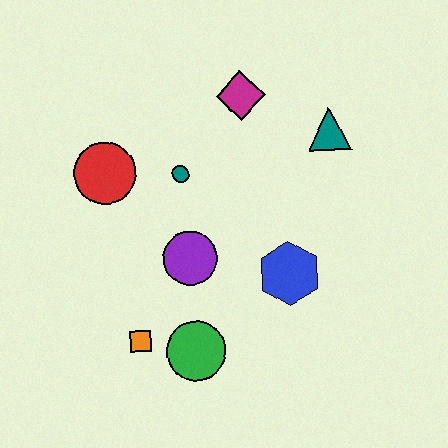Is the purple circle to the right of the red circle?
Yes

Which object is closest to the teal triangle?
The magenta diamond is closest to the teal triangle.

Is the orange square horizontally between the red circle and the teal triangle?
Yes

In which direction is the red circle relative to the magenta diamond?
The red circle is to the left of the magenta diamond.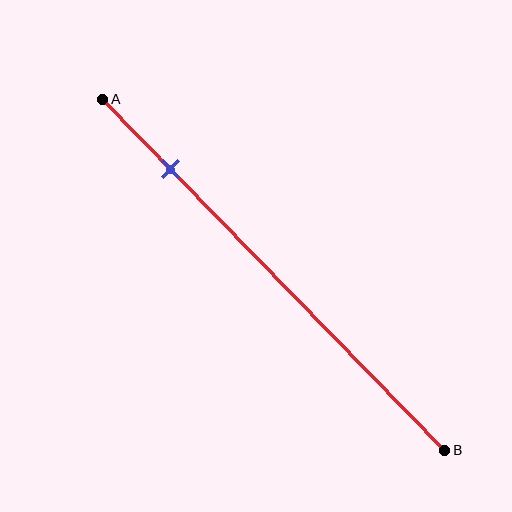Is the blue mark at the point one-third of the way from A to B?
No, the mark is at about 20% from A, not at the 33% one-third point.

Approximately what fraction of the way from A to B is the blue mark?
The blue mark is approximately 20% of the way from A to B.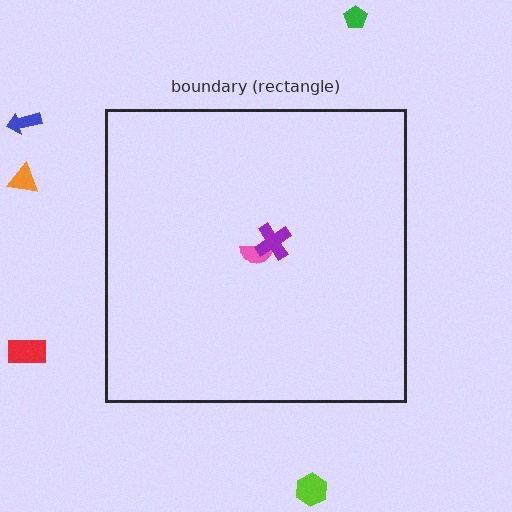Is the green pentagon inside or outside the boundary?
Outside.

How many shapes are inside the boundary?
2 inside, 5 outside.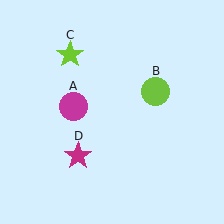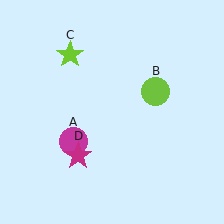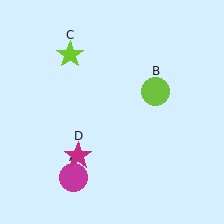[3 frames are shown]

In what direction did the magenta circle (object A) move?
The magenta circle (object A) moved down.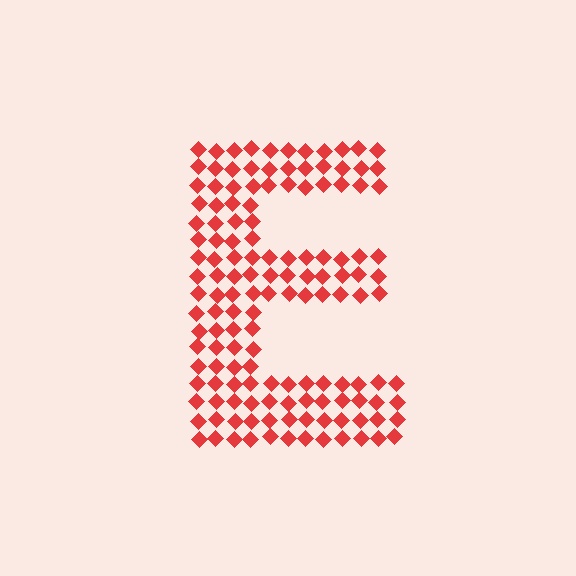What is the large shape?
The large shape is the letter E.